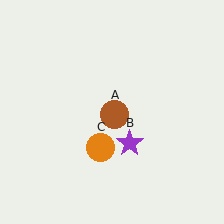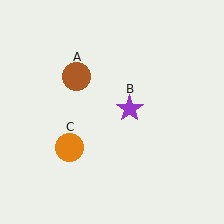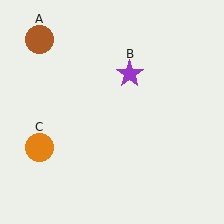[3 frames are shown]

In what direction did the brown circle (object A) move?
The brown circle (object A) moved up and to the left.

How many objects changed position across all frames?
3 objects changed position: brown circle (object A), purple star (object B), orange circle (object C).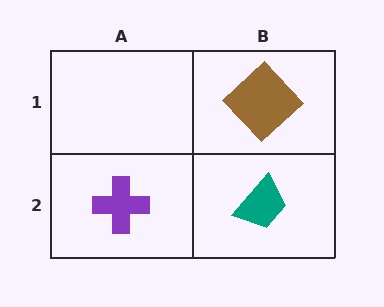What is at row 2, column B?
A teal trapezoid.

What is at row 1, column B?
A brown diamond.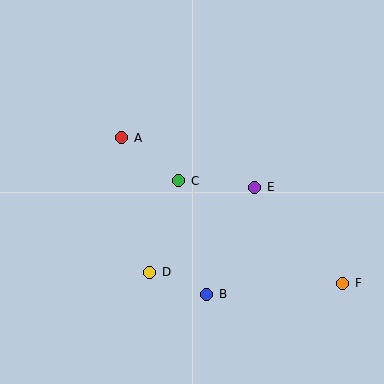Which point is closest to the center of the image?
Point C at (179, 181) is closest to the center.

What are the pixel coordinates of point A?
Point A is at (122, 138).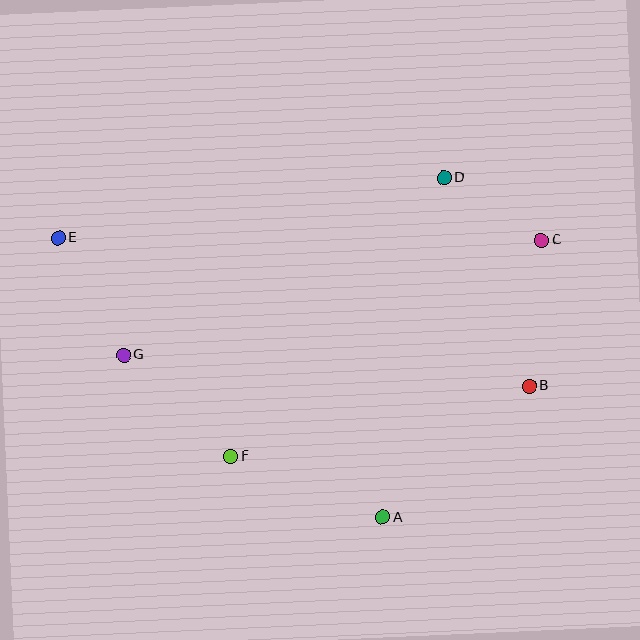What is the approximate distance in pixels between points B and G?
The distance between B and G is approximately 407 pixels.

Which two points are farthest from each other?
Points B and E are farthest from each other.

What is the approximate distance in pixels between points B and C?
The distance between B and C is approximately 146 pixels.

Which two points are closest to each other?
Points C and D are closest to each other.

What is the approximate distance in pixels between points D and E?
The distance between D and E is approximately 390 pixels.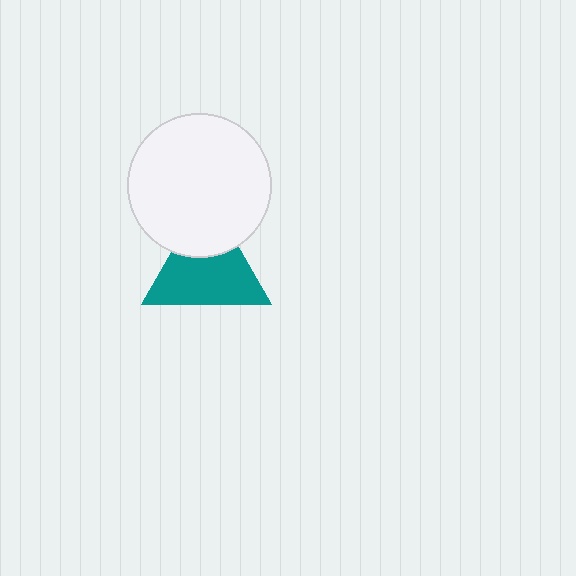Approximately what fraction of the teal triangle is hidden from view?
Roughly 31% of the teal triangle is hidden behind the white circle.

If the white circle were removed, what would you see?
You would see the complete teal triangle.